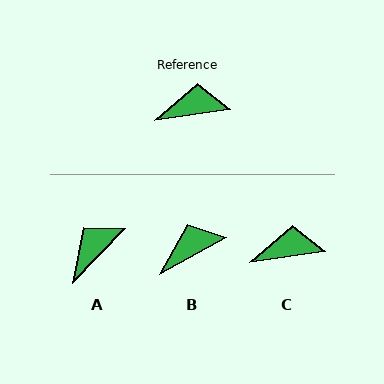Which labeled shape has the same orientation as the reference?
C.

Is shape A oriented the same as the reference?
No, it is off by about 38 degrees.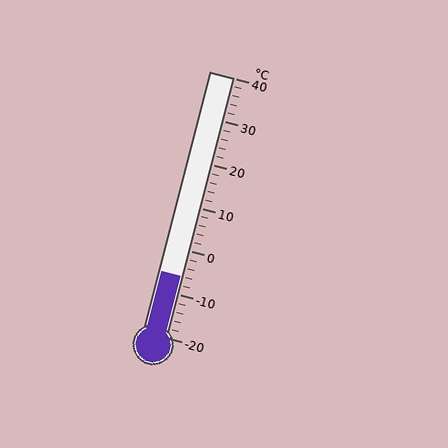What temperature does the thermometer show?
The thermometer shows approximately -6°C.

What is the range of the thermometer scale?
The thermometer scale ranges from -20°C to 40°C.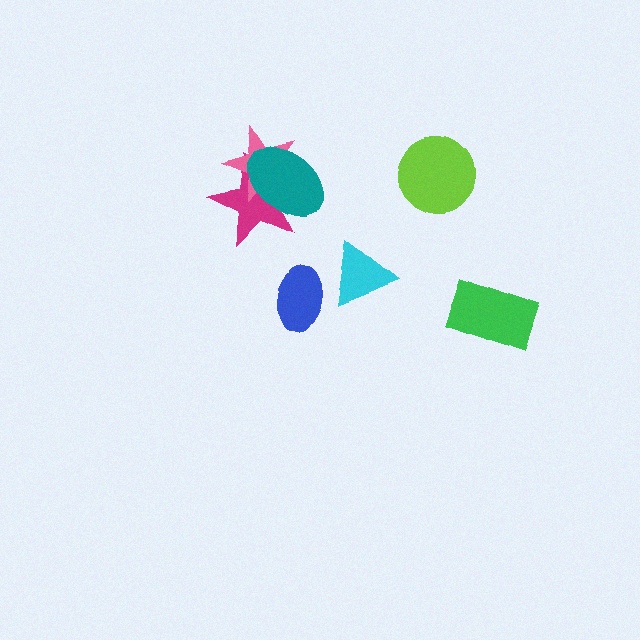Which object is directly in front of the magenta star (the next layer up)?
The pink star is directly in front of the magenta star.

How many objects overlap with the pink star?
2 objects overlap with the pink star.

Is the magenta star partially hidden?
Yes, it is partially covered by another shape.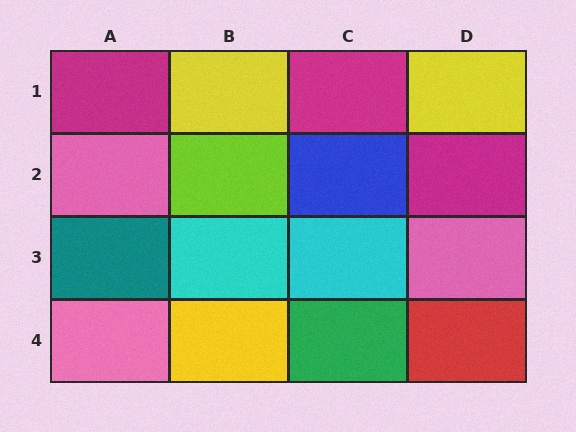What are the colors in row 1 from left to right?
Magenta, yellow, magenta, yellow.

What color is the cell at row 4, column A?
Pink.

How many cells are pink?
3 cells are pink.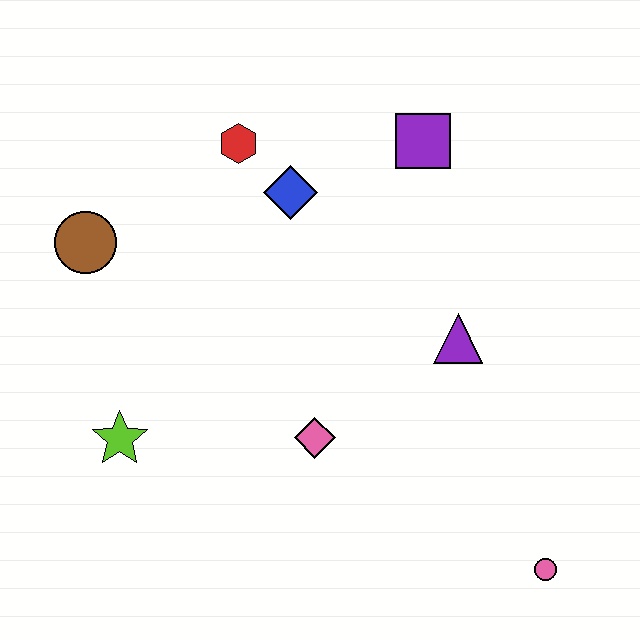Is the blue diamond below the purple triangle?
No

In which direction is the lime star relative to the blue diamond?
The lime star is below the blue diamond.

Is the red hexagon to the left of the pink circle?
Yes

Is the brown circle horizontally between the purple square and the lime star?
No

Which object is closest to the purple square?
The blue diamond is closest to the purple square.